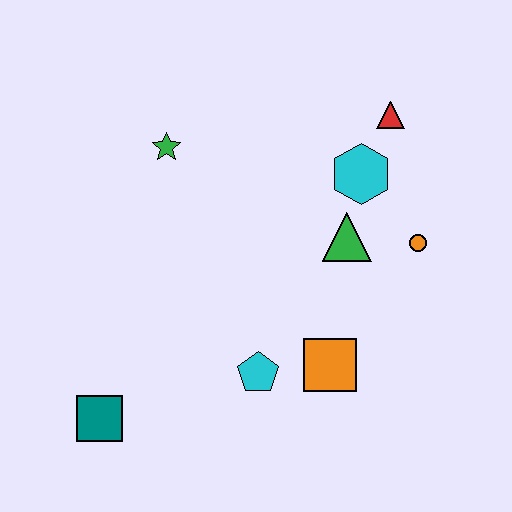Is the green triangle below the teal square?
No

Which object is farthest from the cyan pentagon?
The red triangle is farthest from the cyan pentagon.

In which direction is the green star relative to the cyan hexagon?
The green star is to the left of the cyan hexagon.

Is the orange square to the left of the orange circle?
Yes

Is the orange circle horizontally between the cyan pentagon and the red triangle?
No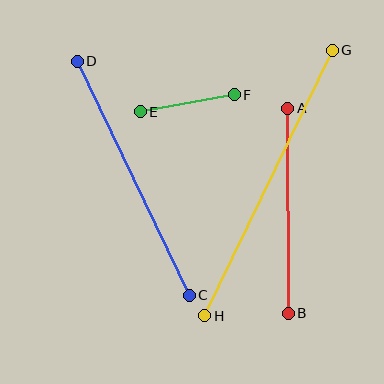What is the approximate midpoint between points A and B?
The midpoint is at approximately (288, 211) pixels.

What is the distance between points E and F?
The distance is approximately 96 pixels.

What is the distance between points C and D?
The distance is approximately 260 pixels.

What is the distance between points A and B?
The distance is approximately 205 pixels.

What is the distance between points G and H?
The distance is approximately 294 pixels.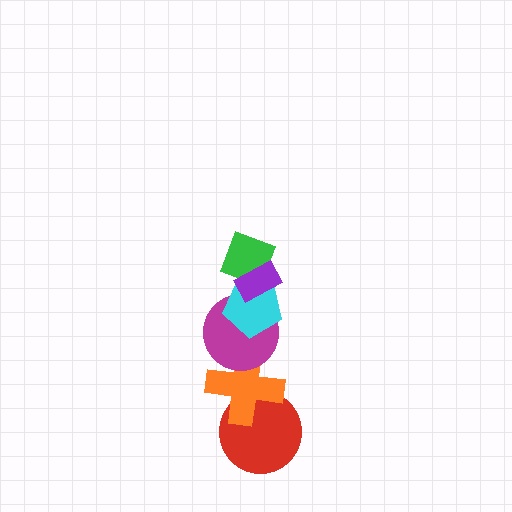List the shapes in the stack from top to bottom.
From top to bottom: the purple rectangle, the green diamond, the cyan pentagon, the magenta circle, the orange cross, the red circle.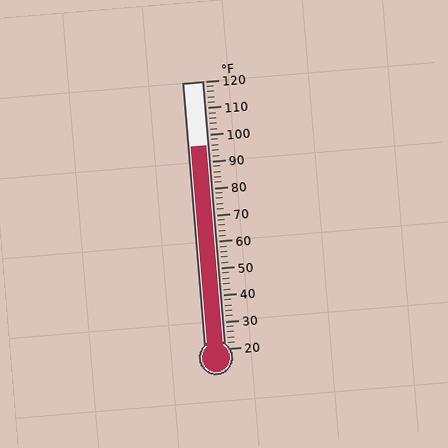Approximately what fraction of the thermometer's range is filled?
The thermometer is filled to approximately 75% of its range.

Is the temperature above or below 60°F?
The temperature is above 60°F.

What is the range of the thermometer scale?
The thermometer scale ranges from 20°F to 120°F.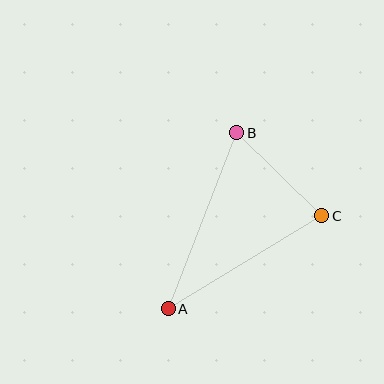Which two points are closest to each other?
Points B and C are closest to each other.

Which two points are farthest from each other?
Points A and B are farthest from each other.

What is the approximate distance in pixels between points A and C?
The distance between A and C is approximately 180 pixels.